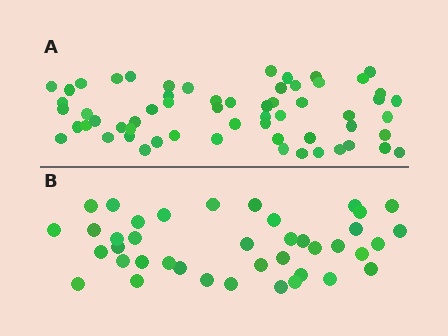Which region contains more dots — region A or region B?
Region A (the top region) has more dots.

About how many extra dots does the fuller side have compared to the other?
Region A has approximately 20 more dots than region B.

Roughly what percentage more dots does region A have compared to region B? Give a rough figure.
About 50% more.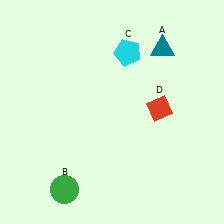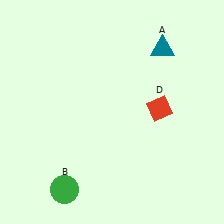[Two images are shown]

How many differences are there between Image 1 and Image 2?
There is 1 difference between the two images.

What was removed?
The cyan pentagon (C) was removed in Image 2.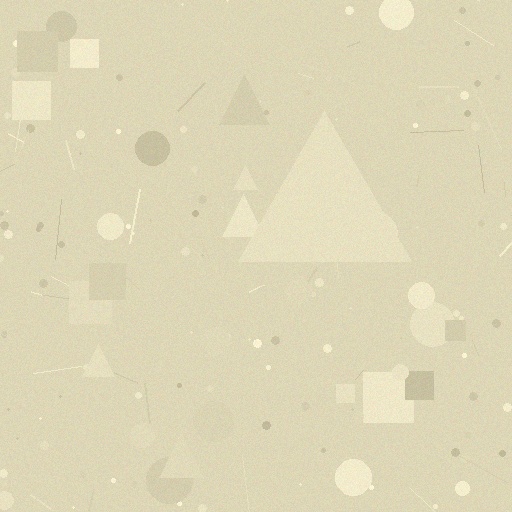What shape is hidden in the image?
A triangle is hidden in the image.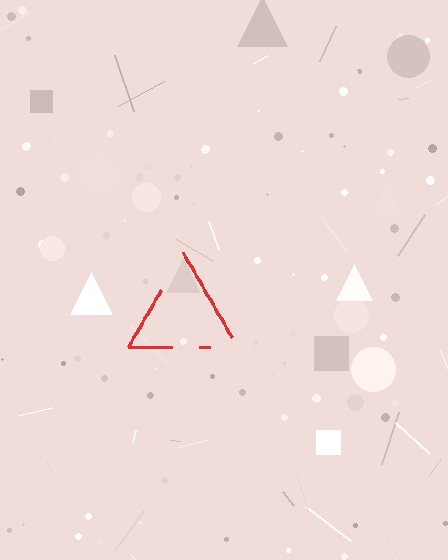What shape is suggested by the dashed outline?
The dashed outline suggests a triangle.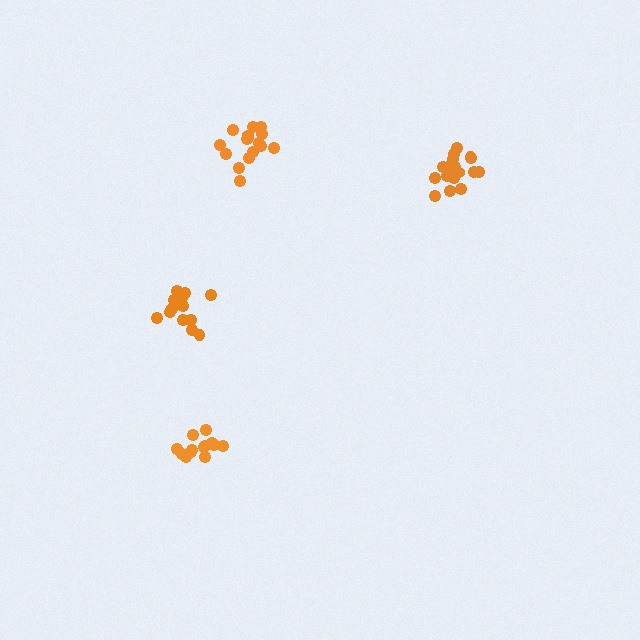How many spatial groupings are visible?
There are 4 spatial groupings.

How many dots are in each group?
Group 1: 17 dots, Group 2: 13 dots, Group 3: 16 dots, Group 4: 15 dots (61 total).